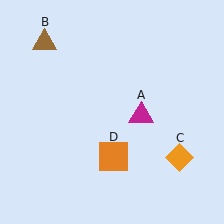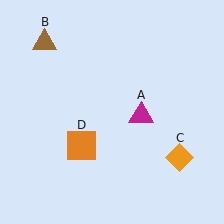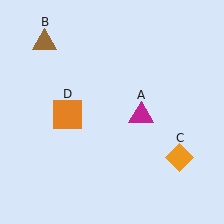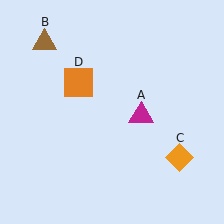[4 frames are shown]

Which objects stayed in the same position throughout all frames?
Magenta triangle (object A) and brown triangle (object B) and orange diamond (object C) remained stationary.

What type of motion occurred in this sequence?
The orange square (object D) rotated clockwise around the center of the scene.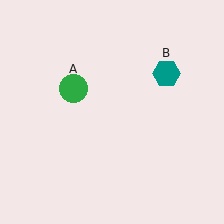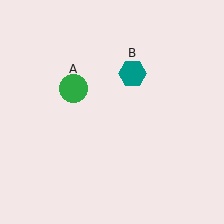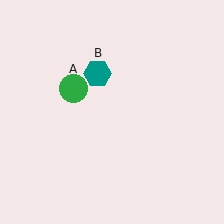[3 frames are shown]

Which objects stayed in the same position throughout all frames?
Green circle (object A) remained stationary.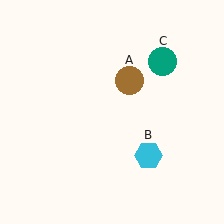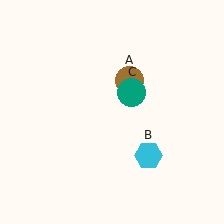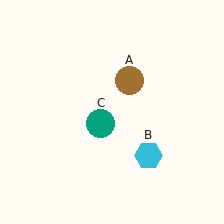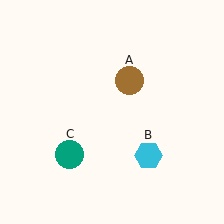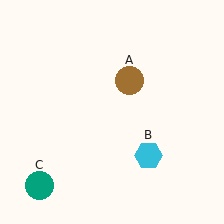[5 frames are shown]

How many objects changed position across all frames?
1 object changed position: teal circle (object C).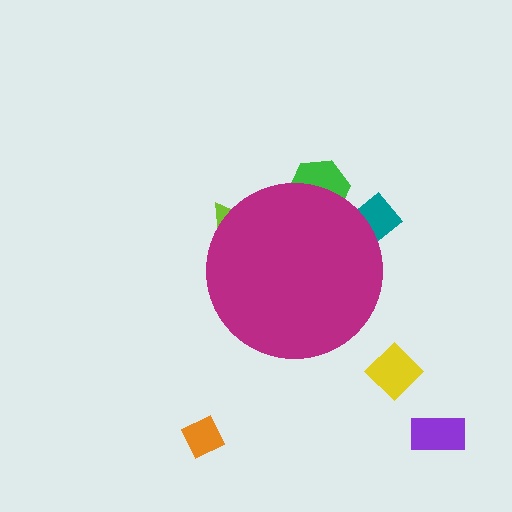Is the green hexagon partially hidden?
Yes, the green hexagon is partially hidden behind the magenta circle.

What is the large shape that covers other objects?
A magenta circle.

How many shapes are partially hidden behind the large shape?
3 shapes are partially hidden.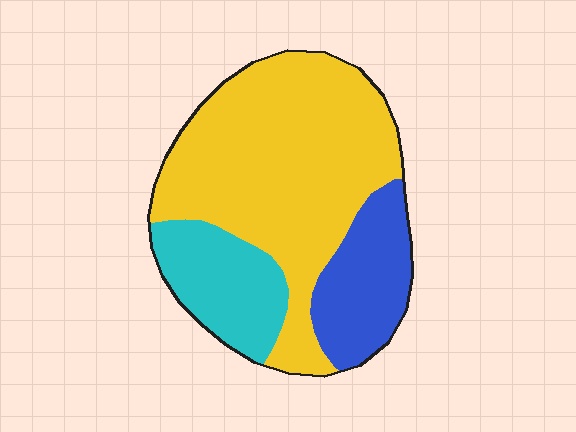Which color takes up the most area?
Yellow, at roughly 60%.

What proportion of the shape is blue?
Blue takes up about one fifth (1/5) of the shape.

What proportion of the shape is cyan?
Cyan takes up about one fifth (1/5) of the shape.